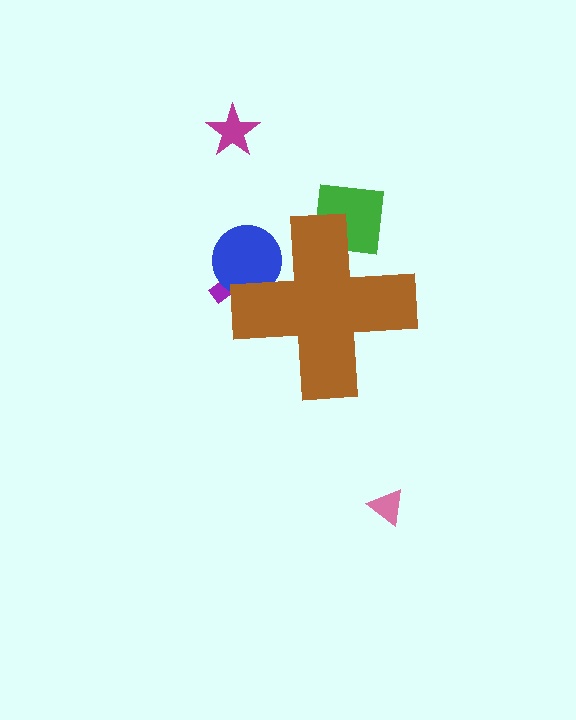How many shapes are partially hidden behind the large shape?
4 shapes are partially hidden.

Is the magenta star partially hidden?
No, the magenta star is fully visible.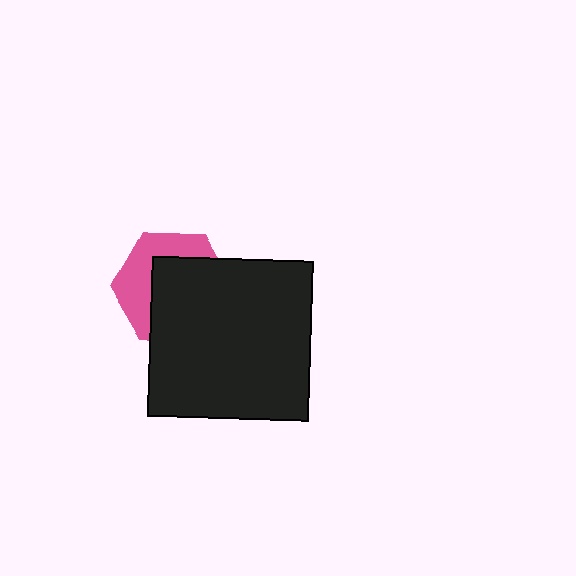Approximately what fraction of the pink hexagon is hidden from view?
Roughly 60% of the pink hexagon is hidden behind the black square.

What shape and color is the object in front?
The object in front is a black square.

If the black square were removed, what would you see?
You would see the complete pink hexagon.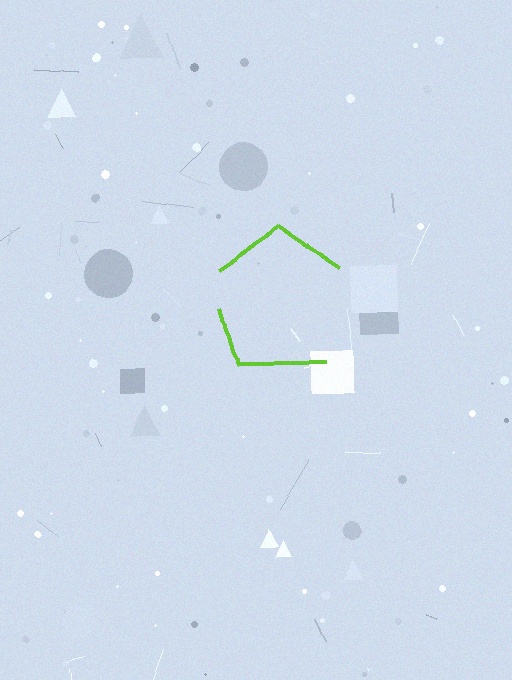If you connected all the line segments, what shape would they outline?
They would outline a pentagon.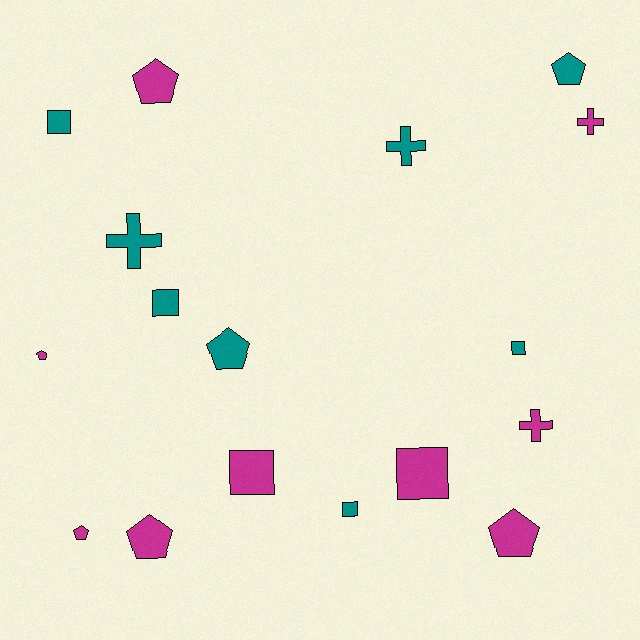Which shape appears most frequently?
Pentagon, with 7 objects.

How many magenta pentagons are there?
There are 5 magenta pentagons.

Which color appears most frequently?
Magenta, with 9 objects.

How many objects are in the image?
There are 17 objects.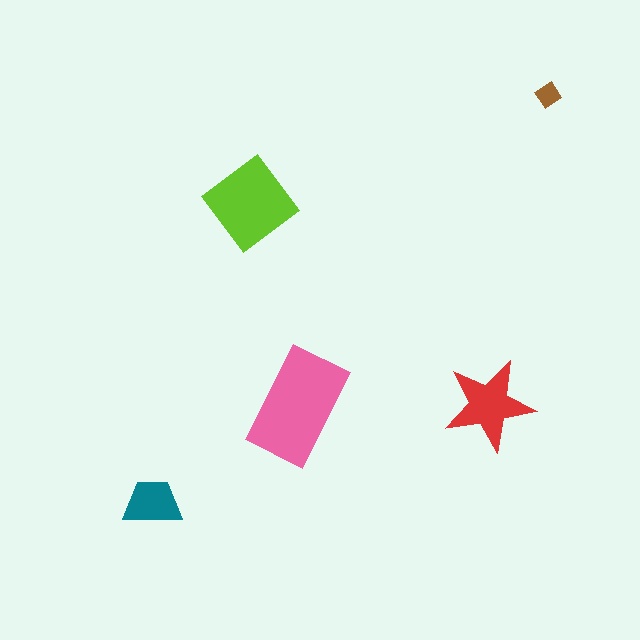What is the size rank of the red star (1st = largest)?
3rd.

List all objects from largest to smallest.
The pink rectangle, the lime diamond, the red star, the teal trapezoid, the brown diamond.